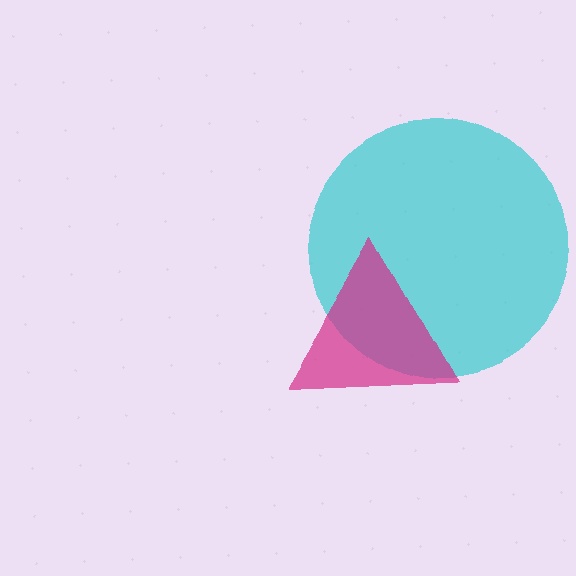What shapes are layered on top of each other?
The layered shapes are: a cyan circle, a magenta triangle.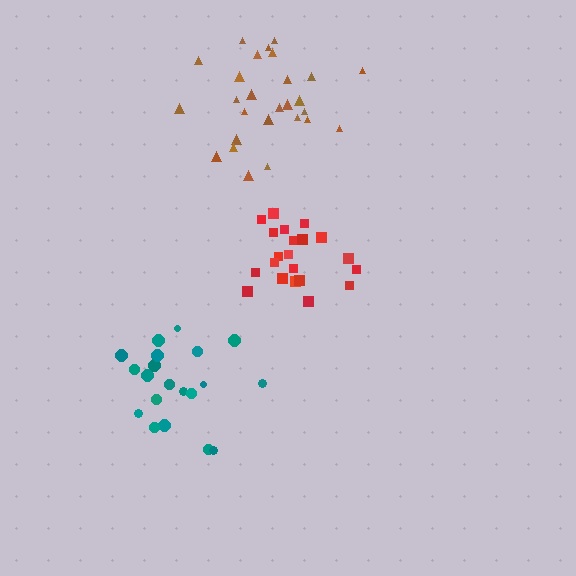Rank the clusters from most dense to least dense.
red, brown, teal.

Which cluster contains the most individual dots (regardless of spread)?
Brown (27).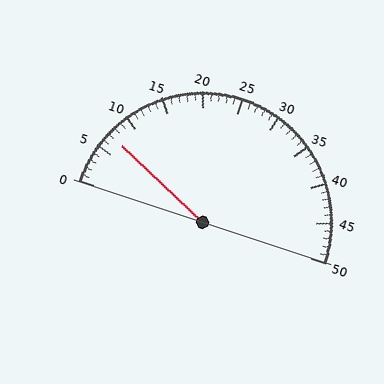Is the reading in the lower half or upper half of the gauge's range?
The reading is in the lower half of the range (0 to 50).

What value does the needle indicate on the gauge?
The needle indicates approximately 7.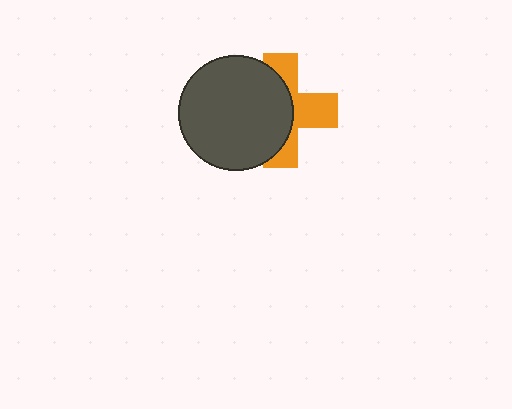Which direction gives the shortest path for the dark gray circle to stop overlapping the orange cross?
Moving left gives the shortest separation.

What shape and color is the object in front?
The object in front is a dark gray circle.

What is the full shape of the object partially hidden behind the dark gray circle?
The partially hidden object is an orange cross.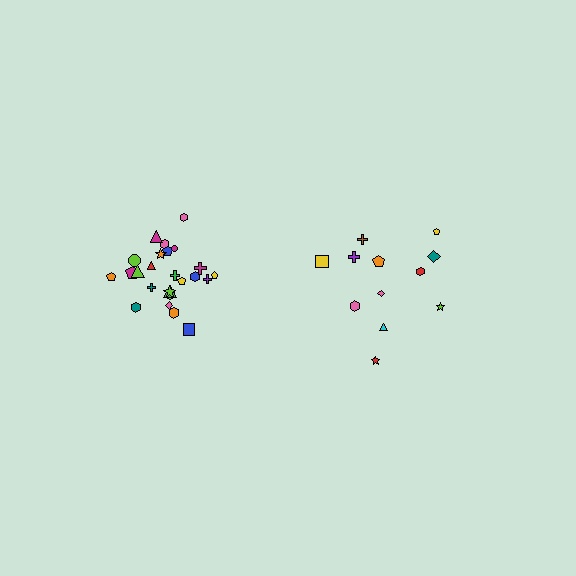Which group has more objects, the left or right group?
The left group.